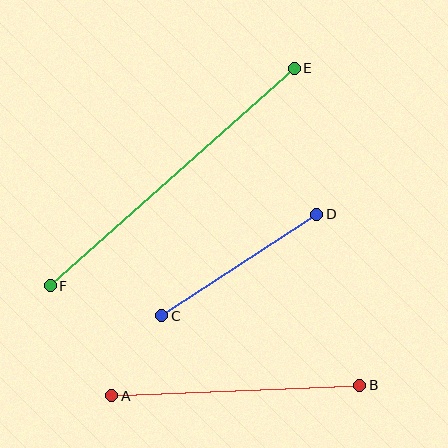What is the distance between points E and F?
The distance is approximately 327 pixels.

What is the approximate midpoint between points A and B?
The midpoint is at approximately (236, 390) pixels.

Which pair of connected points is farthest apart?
Points E and F are farthest apart.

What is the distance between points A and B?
The distance is approximately 248 pixels.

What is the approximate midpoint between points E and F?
The midpoint is at approximately (172, 177) pixels.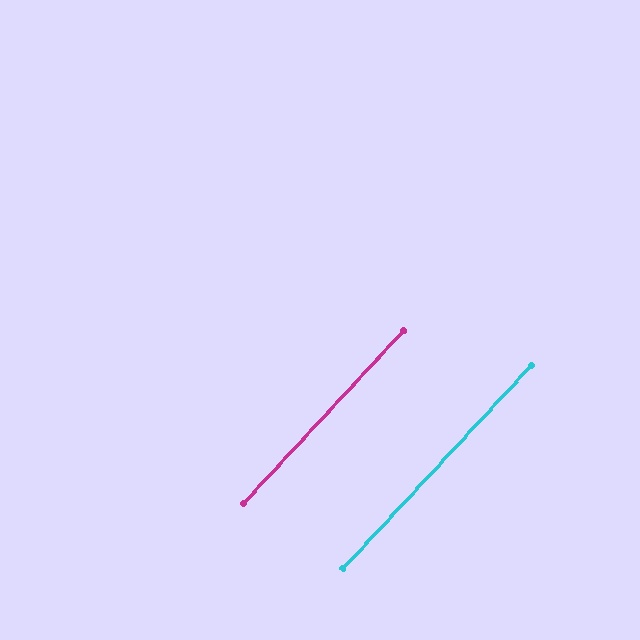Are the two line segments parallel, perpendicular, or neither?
Parallel — their directions differ by only 0.0°.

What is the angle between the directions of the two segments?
Approximately 0 degrees.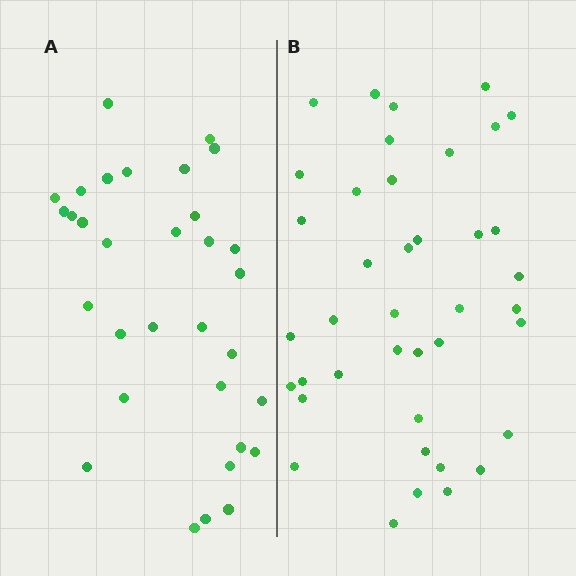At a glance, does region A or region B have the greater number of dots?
Region B (the right region) has more dots.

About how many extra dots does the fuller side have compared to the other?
Region B has roughly 8 or so more dots than region A.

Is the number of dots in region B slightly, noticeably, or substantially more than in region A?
Region B has noticeably more, but not dramatically so. The ratio is roughly 1.2 to 1.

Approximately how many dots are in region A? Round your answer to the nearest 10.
About 30 dots. (The exact count is 32, which rounds to 30.)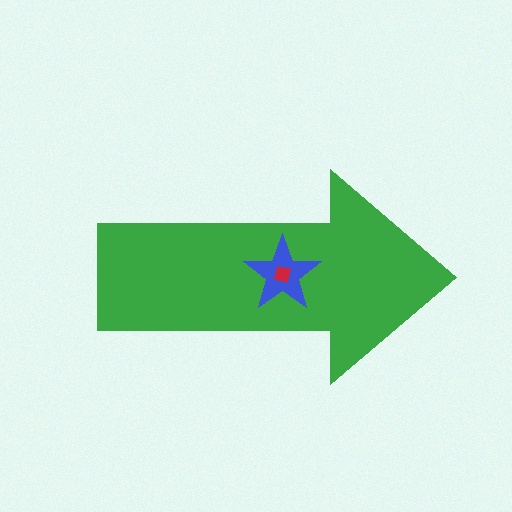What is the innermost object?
The red square.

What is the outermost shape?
The green arrow.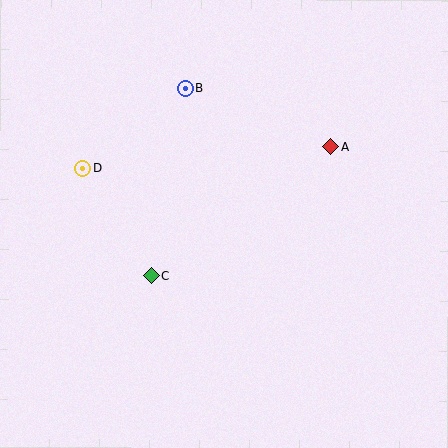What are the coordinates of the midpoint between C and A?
The midpoint between C and A is at (241, 211).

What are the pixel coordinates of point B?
Point B is at (185, 88).